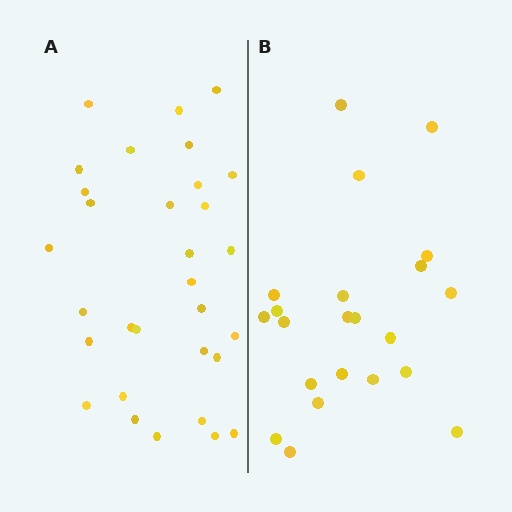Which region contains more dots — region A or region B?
Region A (the left region) has more dots.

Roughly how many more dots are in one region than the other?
Region A has roughly 8 or so more dots than region B.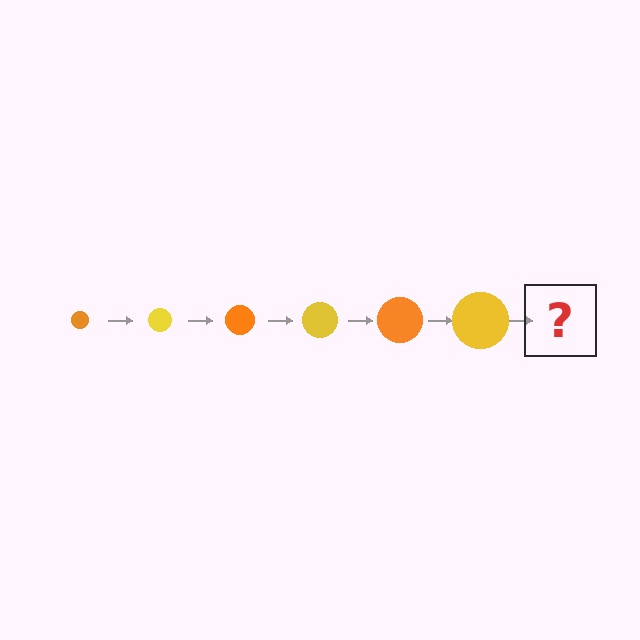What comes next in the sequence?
The next element should be an orange circle, larger than the previous one.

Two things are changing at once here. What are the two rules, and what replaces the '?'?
The two rules are that the circle grows larger each step and the color cycles through orange and yellow. The '?' should be an orange circle, larger than the previous one.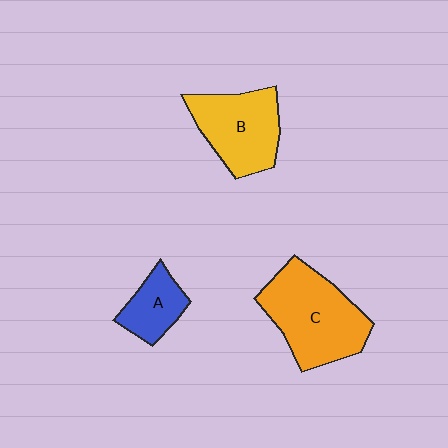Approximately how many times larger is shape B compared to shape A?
Approximately 1.8 times.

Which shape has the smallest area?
Shape A (blue).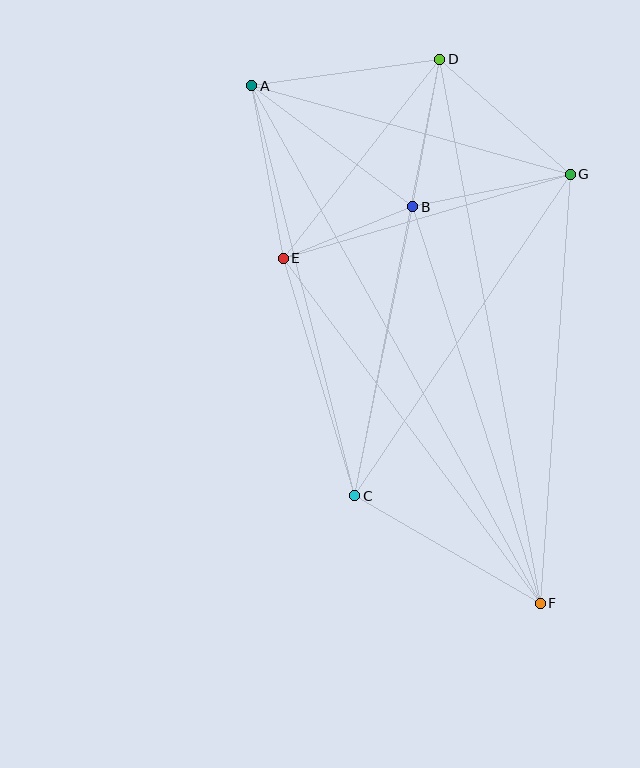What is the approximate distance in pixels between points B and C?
The distance between B and C is approximately 295 pixels.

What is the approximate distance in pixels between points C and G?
The distance between C and G is approximately 387 pixels.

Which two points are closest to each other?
Points B and E are closest to each other.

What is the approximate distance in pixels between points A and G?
The distance between A and G is approximately 330 pixels.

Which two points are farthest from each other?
Points A and F are farthest from each other.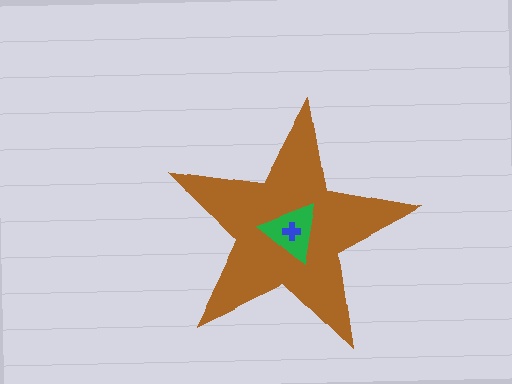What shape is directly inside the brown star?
The green triangle.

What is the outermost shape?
The brown star.